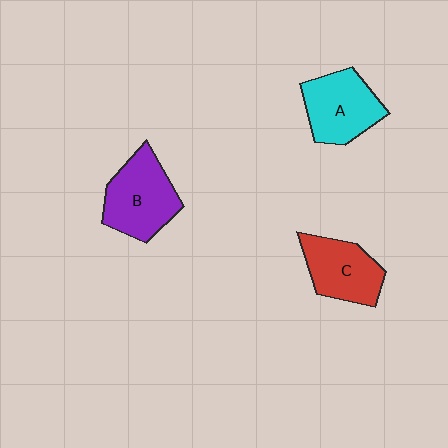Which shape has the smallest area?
Shape C (red).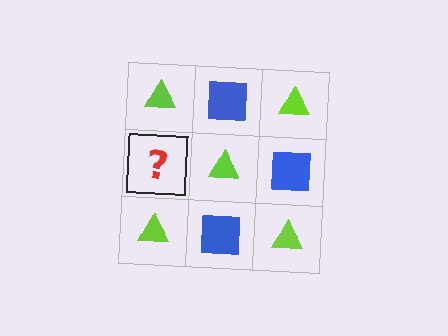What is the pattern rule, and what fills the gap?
The rule is that it alternates lime triangle and blue square in a checkerboard pattern. The gap should be filled with a blue square.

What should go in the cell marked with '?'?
The missing cell should contain a blue square.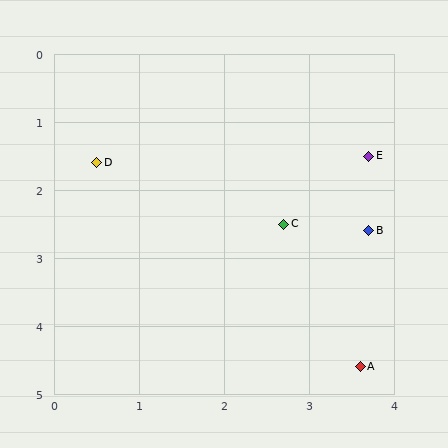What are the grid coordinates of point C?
Point C is at approximately (2.7, 2.5).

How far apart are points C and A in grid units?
Points C and A are about 2.3 grid units apart.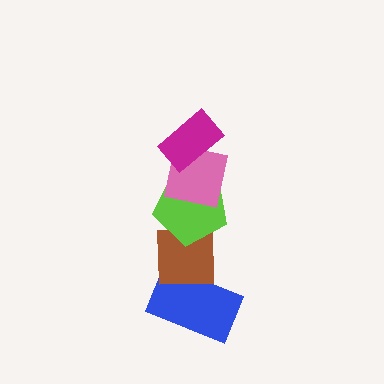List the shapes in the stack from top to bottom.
From top to bottom: the magenta rectangle, the pink square, the lime pentagon, the brown square, the blue rectangle.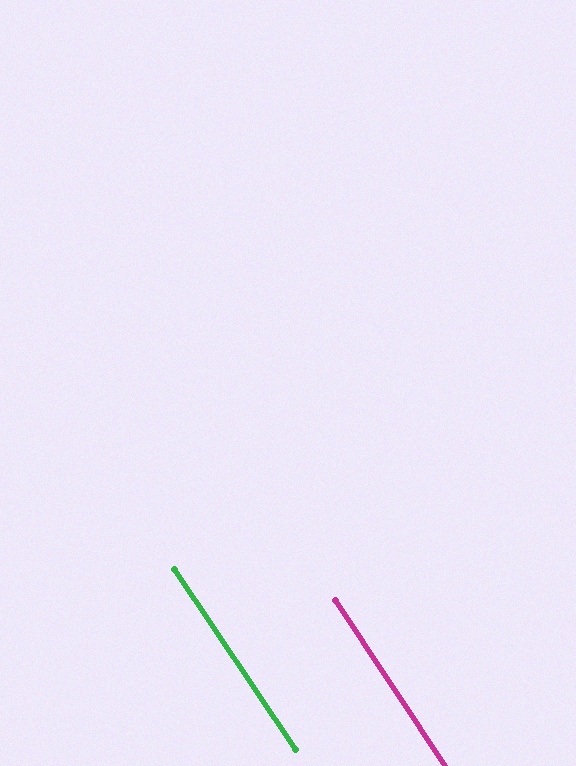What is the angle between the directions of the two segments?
Approximately 0 degrees.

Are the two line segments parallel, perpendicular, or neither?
Parallel — their directions differ by only 0.4°.